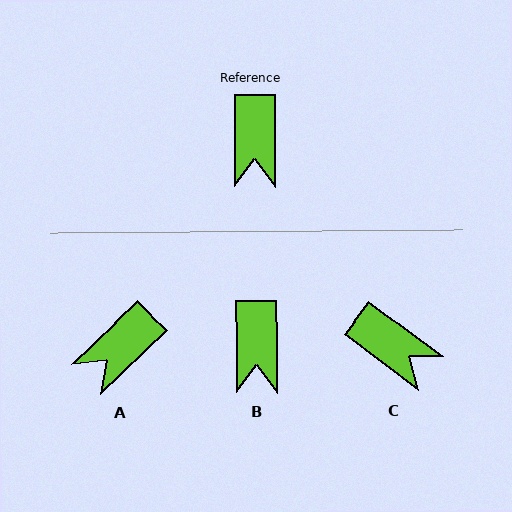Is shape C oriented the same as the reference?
No, it is off by about 53 degrees.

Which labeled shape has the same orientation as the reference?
B.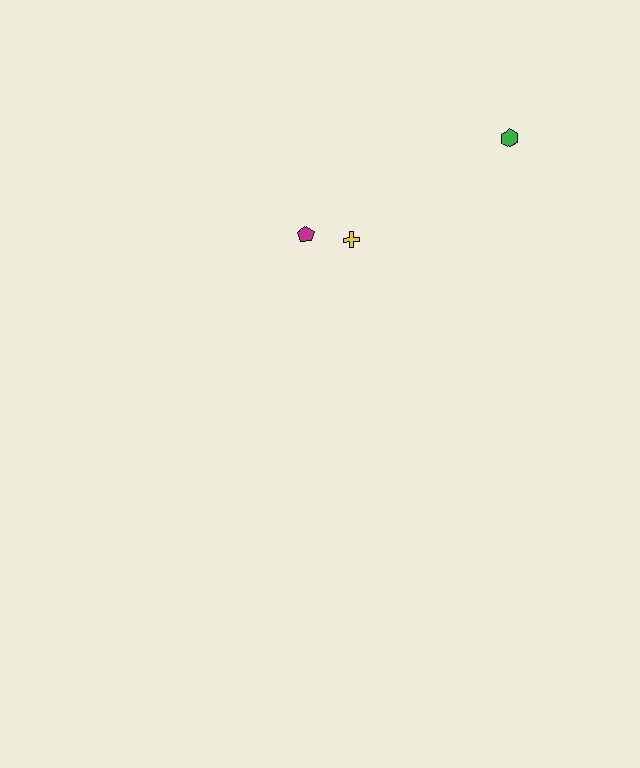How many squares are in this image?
There are no squares.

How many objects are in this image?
There are 3 objects.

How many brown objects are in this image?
There are no brown objects.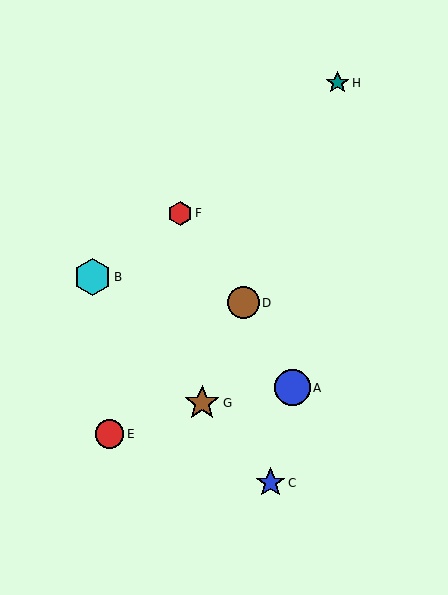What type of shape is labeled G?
Shape G is a brown star.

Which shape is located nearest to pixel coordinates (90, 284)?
The cyan hexagon (labeled B) at (92, 277) is nearest to that location.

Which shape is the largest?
The cyan hexagon (labeled B) is the largest.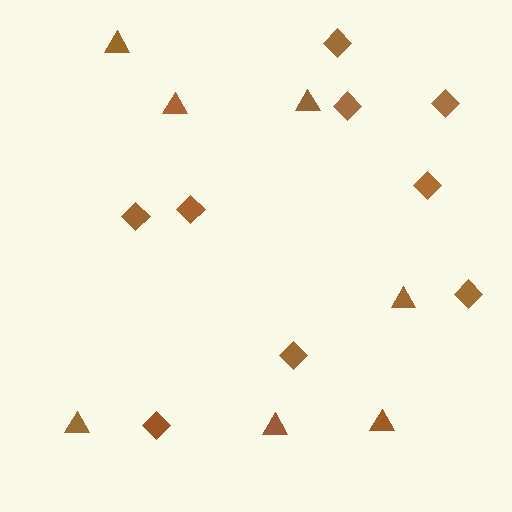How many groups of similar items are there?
There are 2 groups: one group of triangles (7) and one group of diamonds (9).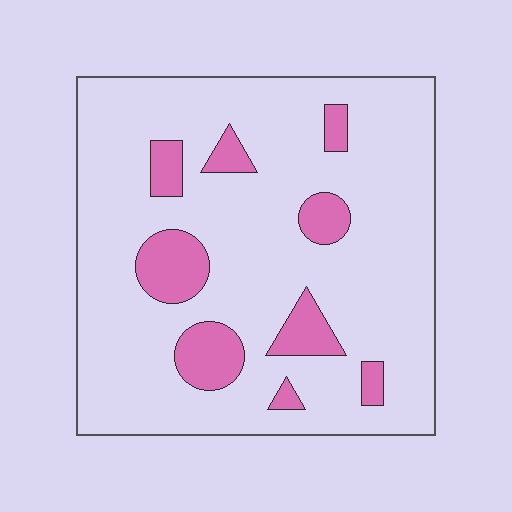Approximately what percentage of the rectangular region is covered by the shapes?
Approximately 15%.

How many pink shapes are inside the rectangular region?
9.